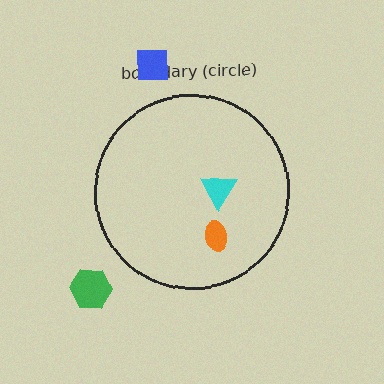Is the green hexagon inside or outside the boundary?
Outside.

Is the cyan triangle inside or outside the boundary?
Inside.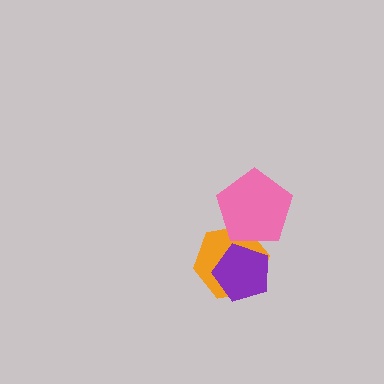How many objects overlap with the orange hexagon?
2 objects overlap with the orange hexagon.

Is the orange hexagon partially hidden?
Yes, it is partially covered by another shape.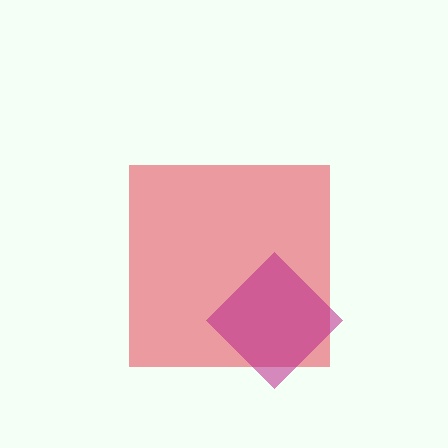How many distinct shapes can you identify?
There are 2 distinct shapes: a red square, a magenta diamond.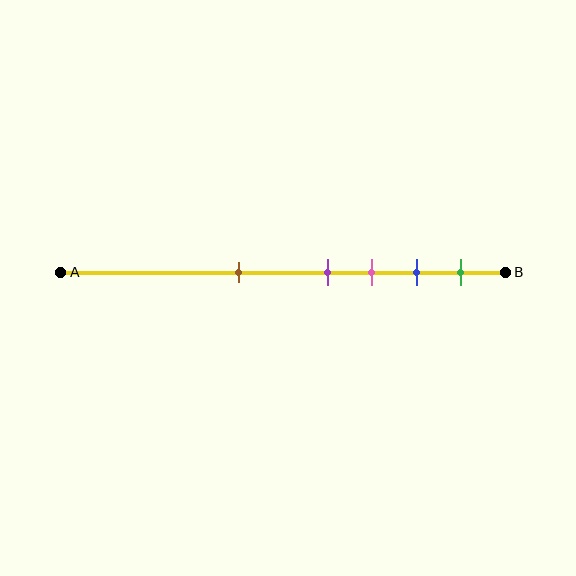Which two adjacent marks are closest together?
The purple and pink marks are the closest adjacent pair.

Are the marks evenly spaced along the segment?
No, the marks are not evenly spaced.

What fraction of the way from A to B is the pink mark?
The pink mark is approximately 70% (0.7) of the way from A to B.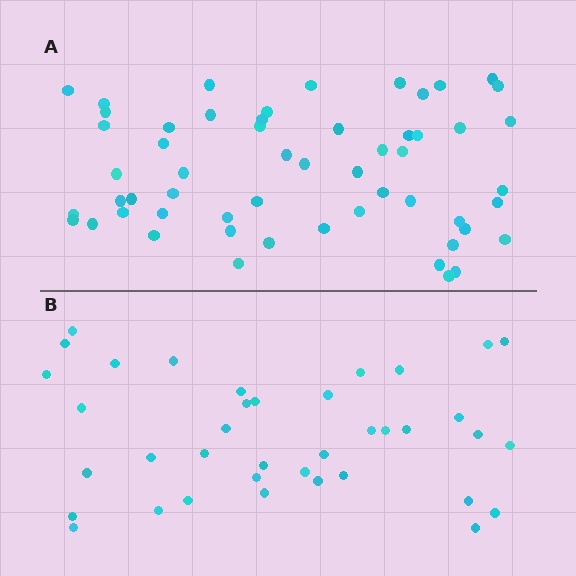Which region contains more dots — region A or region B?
Region A (the top region) has more dots.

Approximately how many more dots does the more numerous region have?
Region A has approximately 20 more dots than region B.